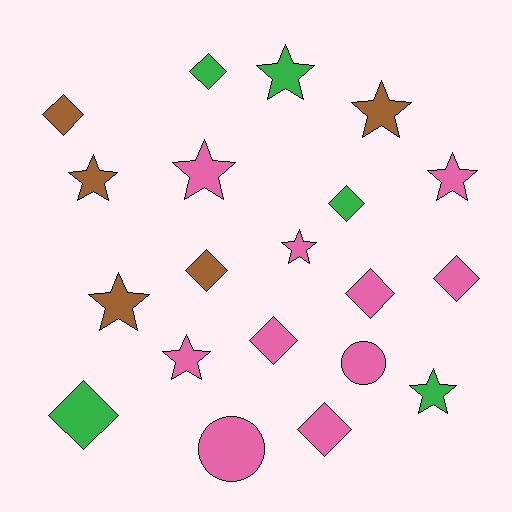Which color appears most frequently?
Pink, with 10 objects.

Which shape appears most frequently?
Star, with 9 objects.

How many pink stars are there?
There are 4 pink stars.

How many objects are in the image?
There are 20 objects.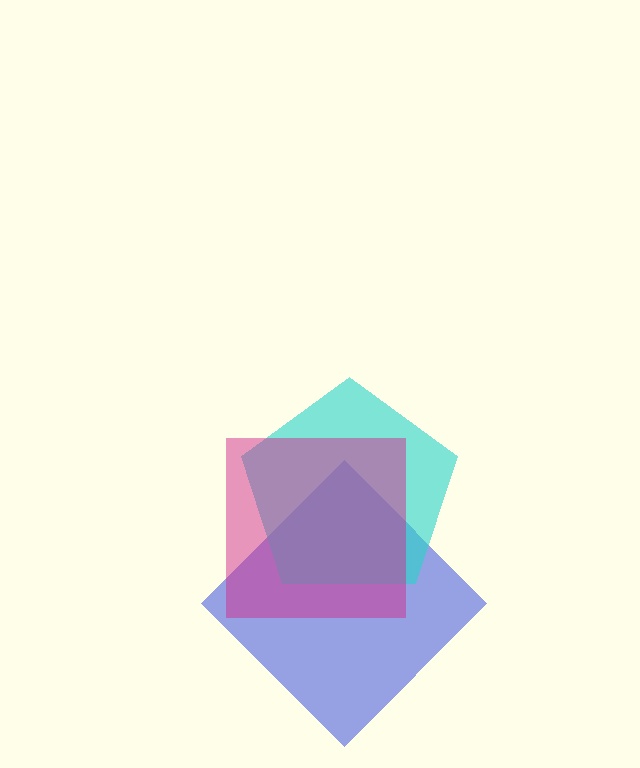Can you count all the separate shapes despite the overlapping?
Yes, there are 3 separate shapes.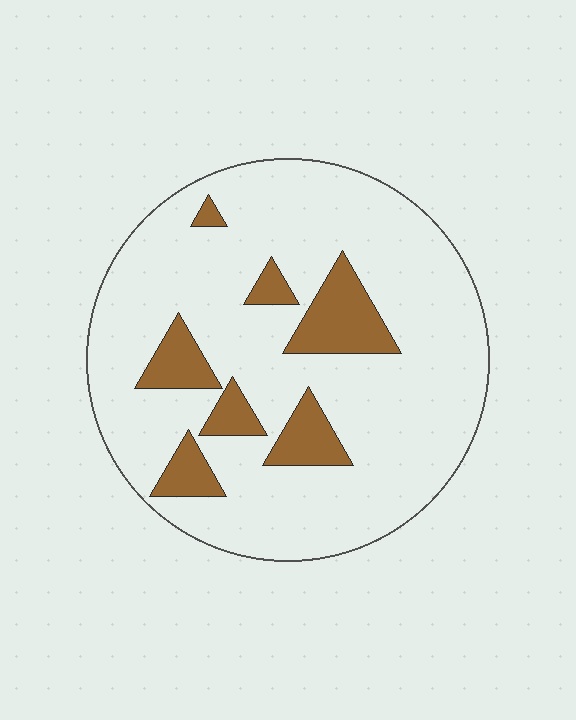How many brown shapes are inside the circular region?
7.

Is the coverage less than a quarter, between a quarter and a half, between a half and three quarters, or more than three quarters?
Less than a quarter.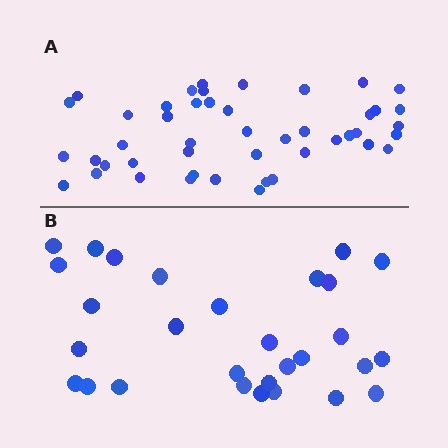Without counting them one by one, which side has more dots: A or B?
Region A (the top region) has more dots.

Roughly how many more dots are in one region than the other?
Region A has approximately 15 more dots than region B.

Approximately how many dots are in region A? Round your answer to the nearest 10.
About 50 dots. (The exact count is 46, which rounds to 50.)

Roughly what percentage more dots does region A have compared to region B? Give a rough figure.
About 60% more.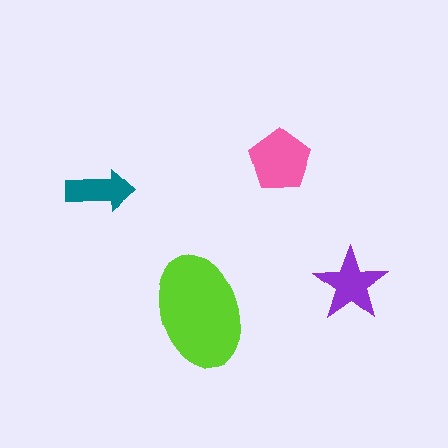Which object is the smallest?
The teal arrow.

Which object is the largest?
The lime ellipse.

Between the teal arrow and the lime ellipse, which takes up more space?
The lime ellipse.